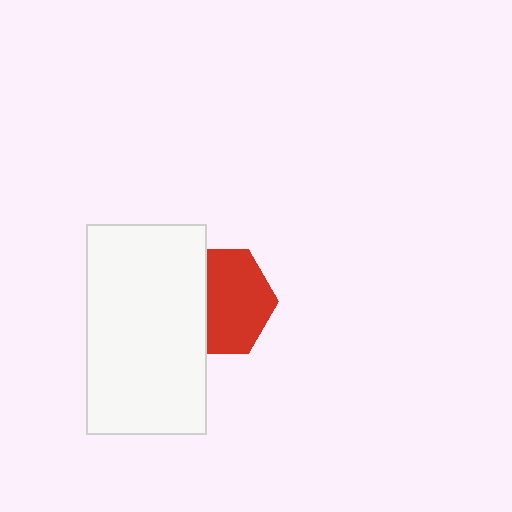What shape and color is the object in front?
The object in front is a white rectangle.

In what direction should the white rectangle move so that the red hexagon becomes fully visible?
The white rectangle should move left. That is the shortest direction to clear the overlap and leave the red hexagon fully visible.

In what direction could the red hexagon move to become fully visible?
The red hexagon could move right. That would shift it out from behind the white rectangle entirely.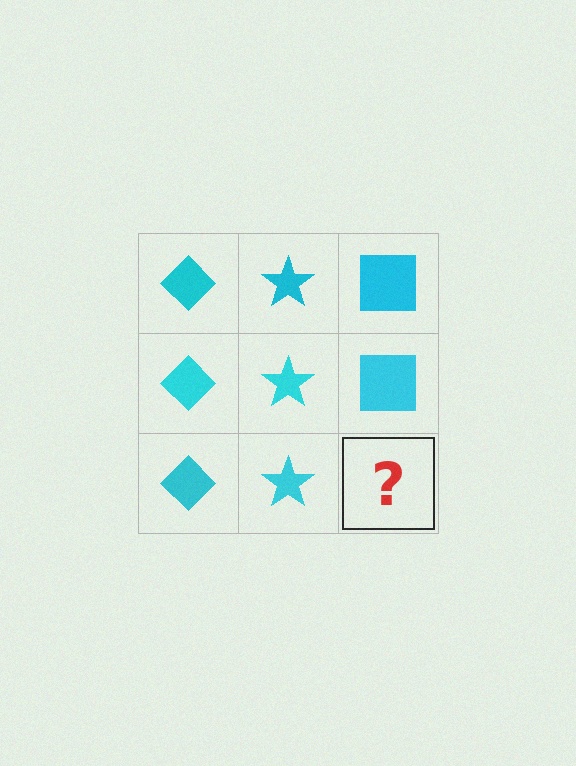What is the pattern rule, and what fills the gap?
The rule is that each column has a consistent shape. The gap should be filled with a cyan square.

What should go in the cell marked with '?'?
The missing cell should contain a cyan square.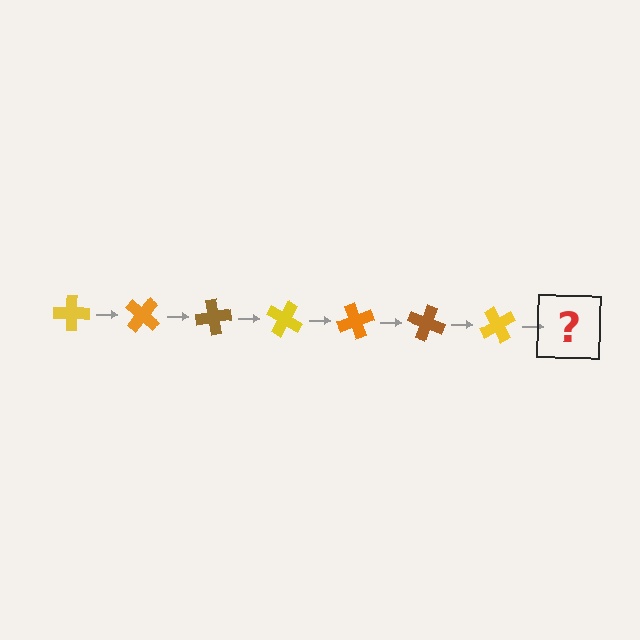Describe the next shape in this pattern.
It should be an orange cross, rotated 280 degrees from the start.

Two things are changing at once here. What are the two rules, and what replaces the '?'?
The two rules are that it rotates 40 degrees each step and the color cycles through yellow, orange, and brown. The '?' should be an orange cross, rotated 280 degrees from the start.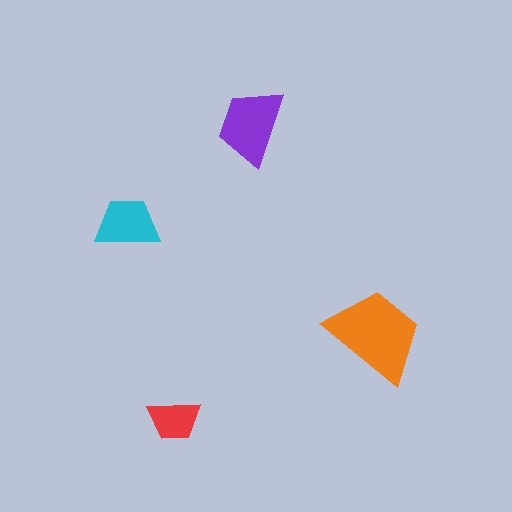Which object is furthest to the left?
The cyan trapezoid is leftmost.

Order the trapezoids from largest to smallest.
the orange one, the purple one, the cyan one, the red one.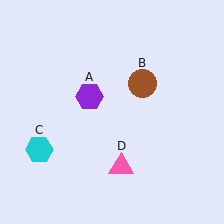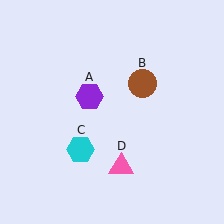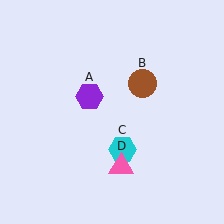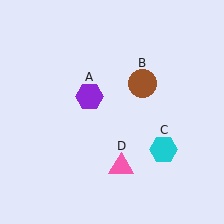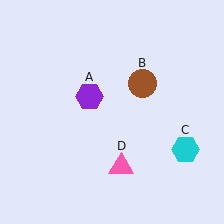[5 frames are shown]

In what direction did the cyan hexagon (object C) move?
The cyan hexagon (object C) moved right.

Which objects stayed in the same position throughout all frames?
Purple hexagon (object A) and brown circle (object B) and pink triangle (object D) remained stationary.